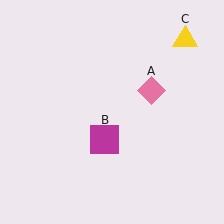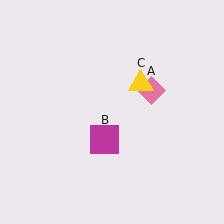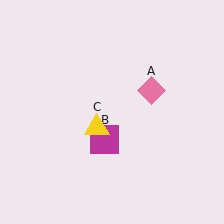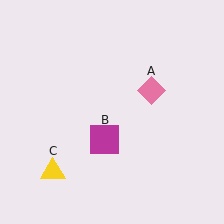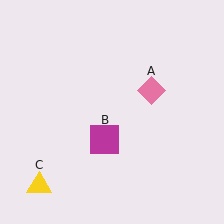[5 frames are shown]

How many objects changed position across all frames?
1 object changed position: yellow triangle (object C).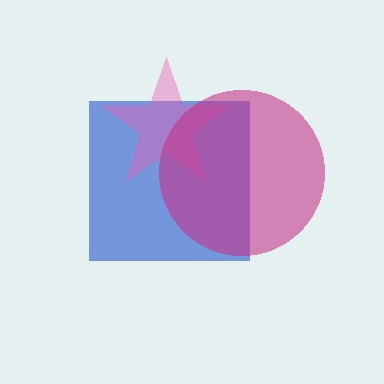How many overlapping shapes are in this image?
There are 3 overlapping shapes in the image.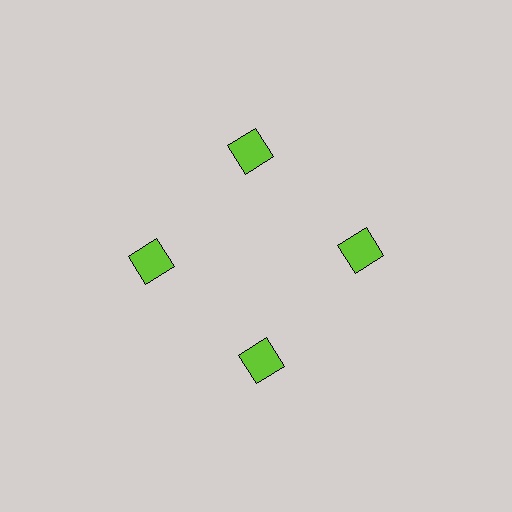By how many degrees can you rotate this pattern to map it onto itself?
The pattern maps onto itself every 90 degrees of rotation.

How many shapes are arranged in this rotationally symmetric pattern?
There are 4 shapes, arranged in 4 groups of 1.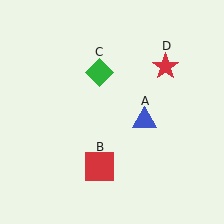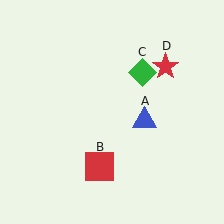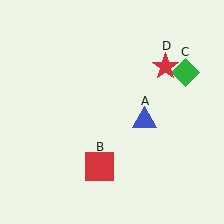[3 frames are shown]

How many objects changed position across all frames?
1 object changed position: green diamond (object C).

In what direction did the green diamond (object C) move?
The green diamond (object C) moved right.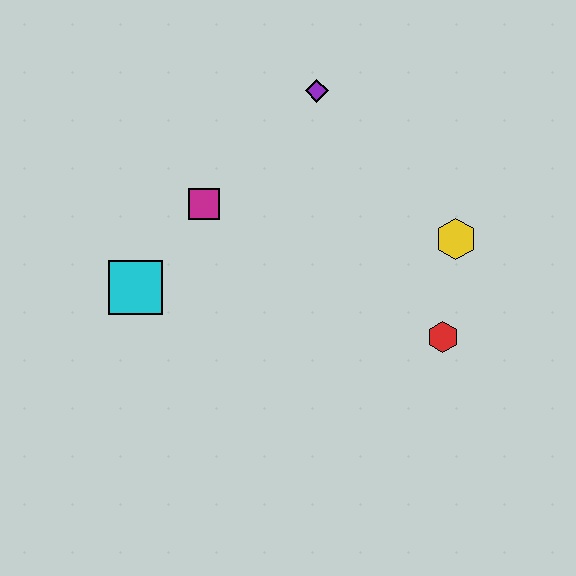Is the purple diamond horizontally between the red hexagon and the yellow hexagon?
No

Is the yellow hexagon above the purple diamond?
No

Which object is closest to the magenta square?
The cyan square is closest to the magenta square.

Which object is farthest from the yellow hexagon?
The cyan square is farthest from the yellow hexagon.